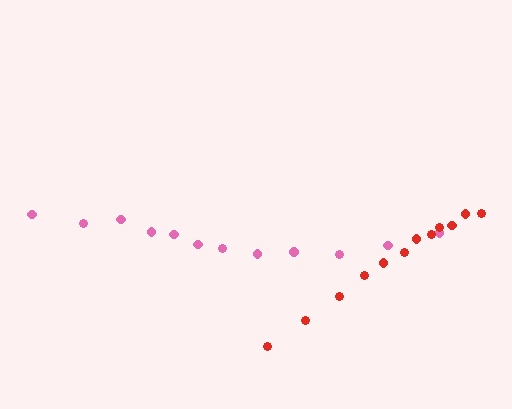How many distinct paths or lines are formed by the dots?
There are 2 distinct paths.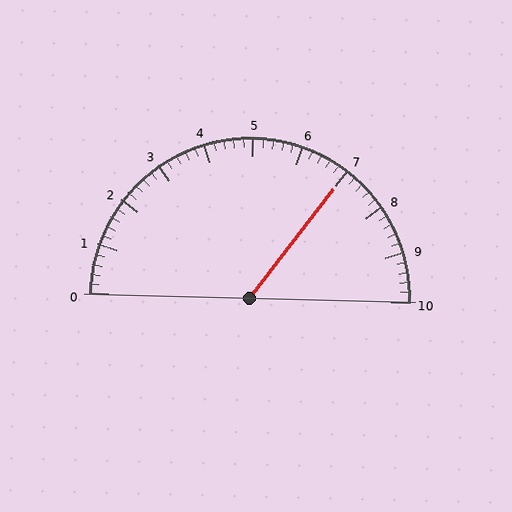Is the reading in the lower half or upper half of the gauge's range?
The reading is in the upper half of the range (0 to 10).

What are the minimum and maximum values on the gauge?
The gauge ranges from 0 to 10.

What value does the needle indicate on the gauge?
The needle indicates approximately 7.0.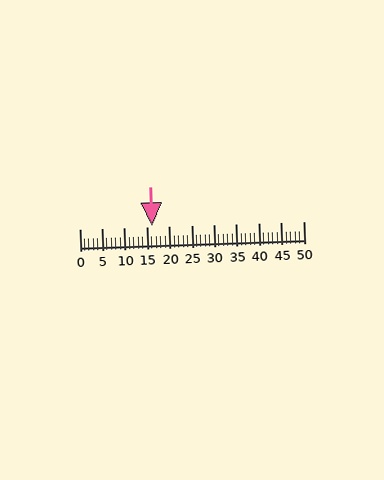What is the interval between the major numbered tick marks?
The major tick marks are spaced 5 units apart.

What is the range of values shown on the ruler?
The ruler shows values from 0 to 50.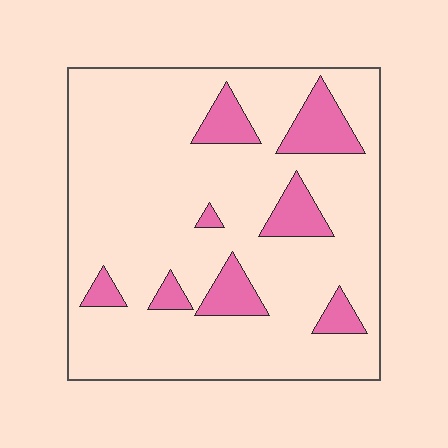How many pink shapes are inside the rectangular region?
8.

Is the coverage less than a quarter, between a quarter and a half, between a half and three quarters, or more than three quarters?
Less than a quarter.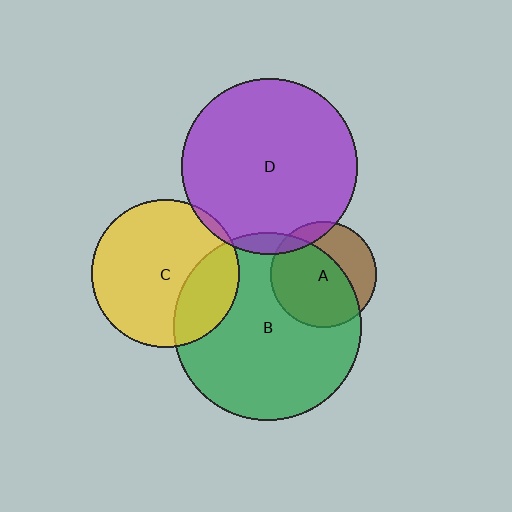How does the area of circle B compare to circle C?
Approximately 1.6 times.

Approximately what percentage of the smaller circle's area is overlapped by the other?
Approximately 5%.